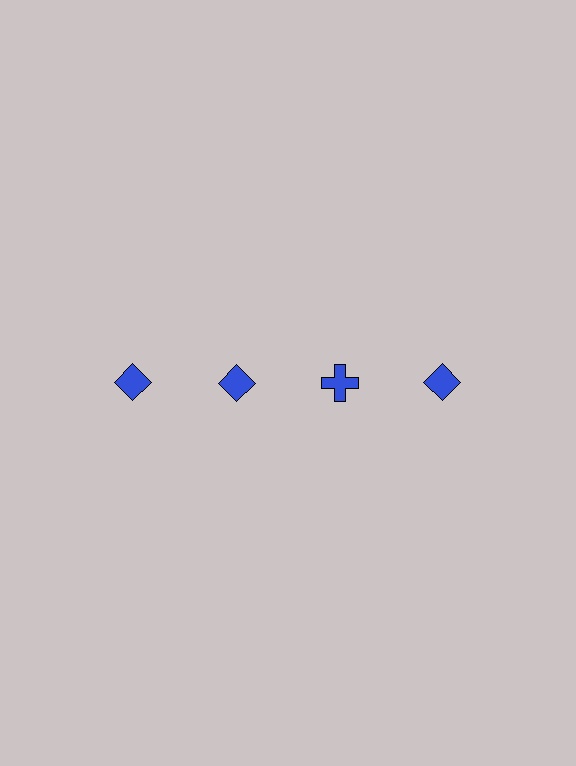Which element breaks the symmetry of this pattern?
The blue cross in the top row, center column breaks the symmetry. All other shapes are blue diamonds.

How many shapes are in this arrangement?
There are 4 shapes arranged in a grid pattern.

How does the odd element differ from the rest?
It has a different shape: cross instead of diamond.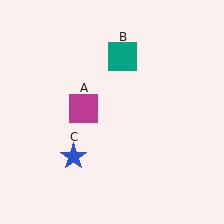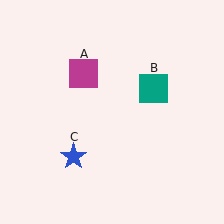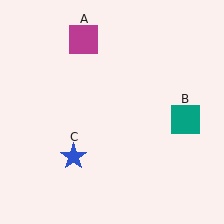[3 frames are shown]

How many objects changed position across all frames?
2 objects changed position: magenta square (object A), teal square (object B).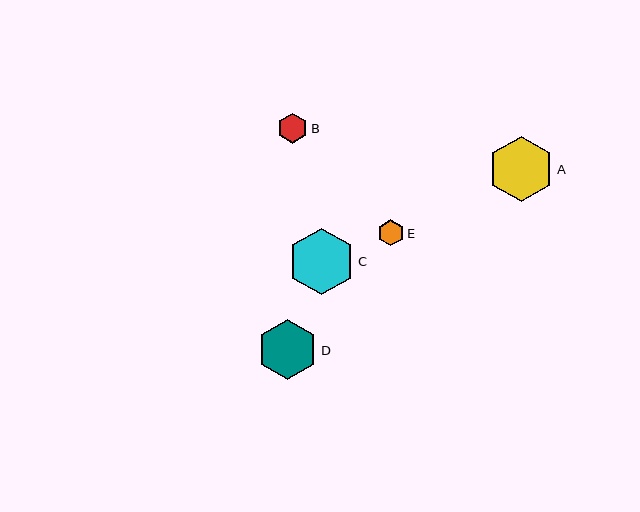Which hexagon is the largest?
Hexagon C is the largest with a size of approximately 67 pixels.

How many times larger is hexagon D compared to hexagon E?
Hexagon D is approximately 2.3 times the size of hexagon E.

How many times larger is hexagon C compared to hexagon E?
Hexagon C is approximately 2.5 times the size of hexagon E.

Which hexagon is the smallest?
Hexagon E is the smallest with a size of approximately 26 pixels.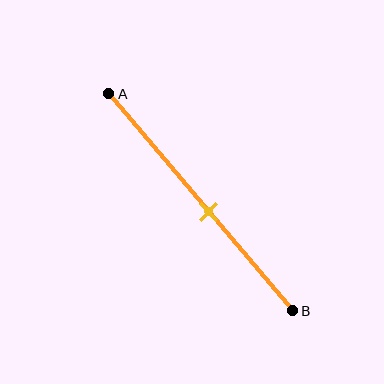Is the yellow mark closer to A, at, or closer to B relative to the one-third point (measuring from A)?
The yellow mark is closer to point B than the one-third point of segment AB.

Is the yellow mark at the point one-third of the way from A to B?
No, the mark is at about 55% from A, not at the 33% one-third point.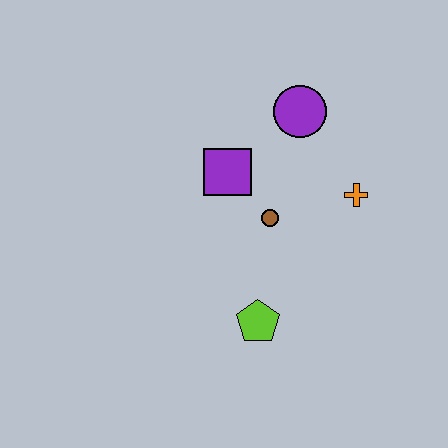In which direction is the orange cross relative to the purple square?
The orange cross is to the right of the purple square.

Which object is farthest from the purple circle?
The lime pentagon is farthest from the purple circle.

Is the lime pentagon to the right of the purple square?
Yes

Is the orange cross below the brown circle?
No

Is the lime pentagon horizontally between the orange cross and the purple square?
Yes